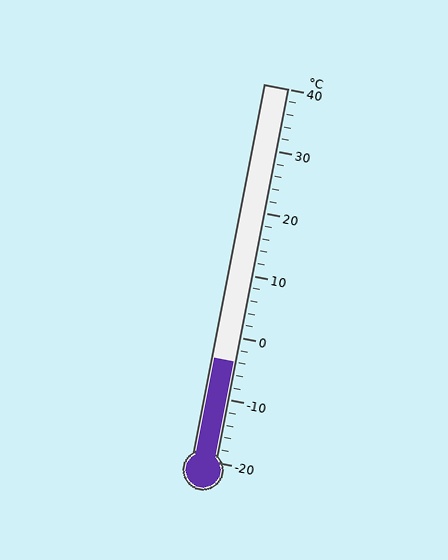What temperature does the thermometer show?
The thermometer shows approximately -4°C.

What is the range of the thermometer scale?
The thermometer scale ranges from -20°C to 40°C.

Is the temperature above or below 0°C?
The temperature is below 0°C.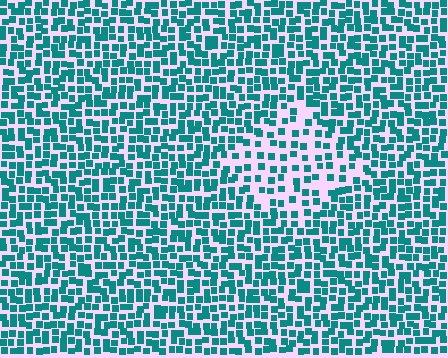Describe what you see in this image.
The image contains small teal elements arranged at two different densities. A diamond-shaped region is visible where the elements are less densely packed than the surrounding area.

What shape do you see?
I see a diamond.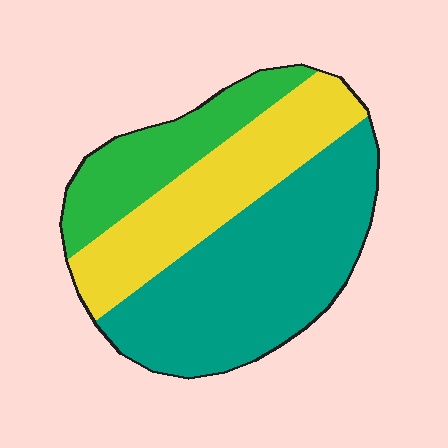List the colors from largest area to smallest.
From largest to smallest: teal, yellow, green.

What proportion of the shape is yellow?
Yellow covers 31% of the shape.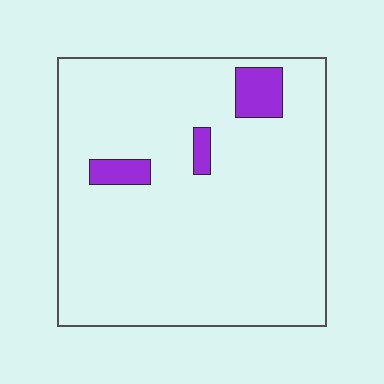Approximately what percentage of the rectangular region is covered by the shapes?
Approximately 5%.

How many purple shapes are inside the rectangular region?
3.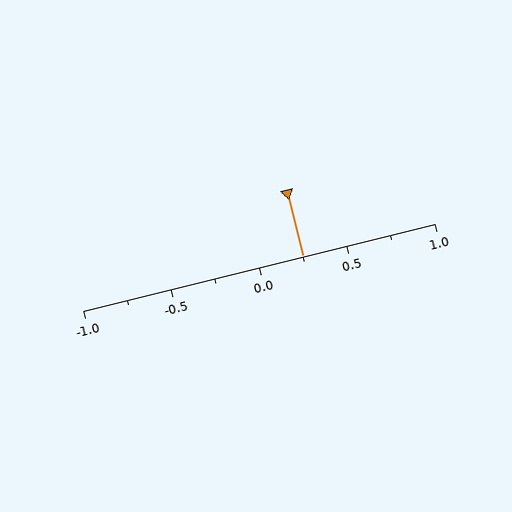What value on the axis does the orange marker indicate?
The marker indicates approximately 0.25.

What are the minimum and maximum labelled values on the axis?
The axis runs from -1.0 to 1.0.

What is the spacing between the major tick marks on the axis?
The major ticks are spaced 0.5 apart.